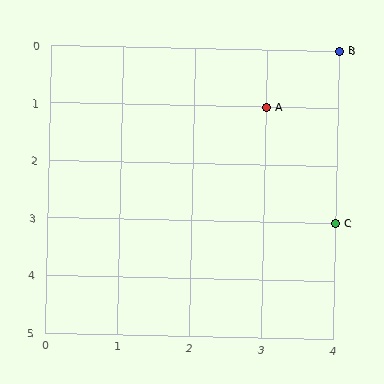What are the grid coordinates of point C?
Point C is at grid coordinates (4, 3).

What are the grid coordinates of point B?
Point B is at grid coordinates (4, 0).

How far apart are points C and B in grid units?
Points C and B are 3 rows apart.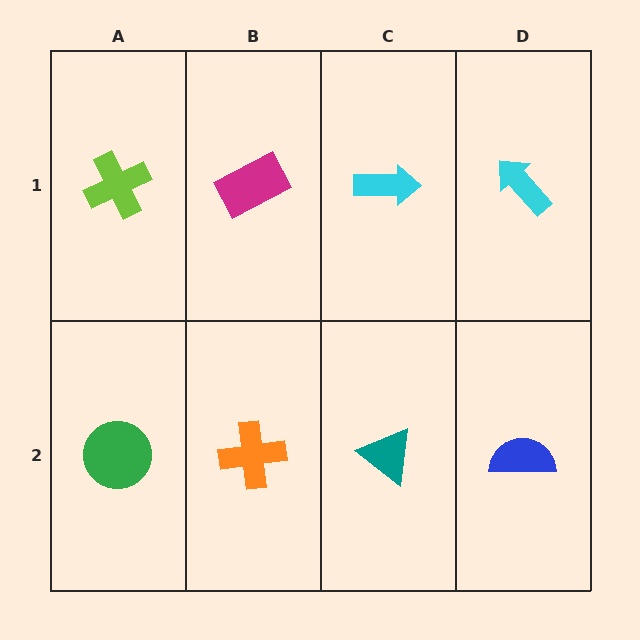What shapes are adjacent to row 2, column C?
A cyan arrow (row 1, column C), an orange cross (row 2, column B), a blue semicircle (row 2, column D).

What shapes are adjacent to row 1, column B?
An orange cross (row 2, column B), a lime cross (row 1, column A), a cyan arrow (row 1, column C).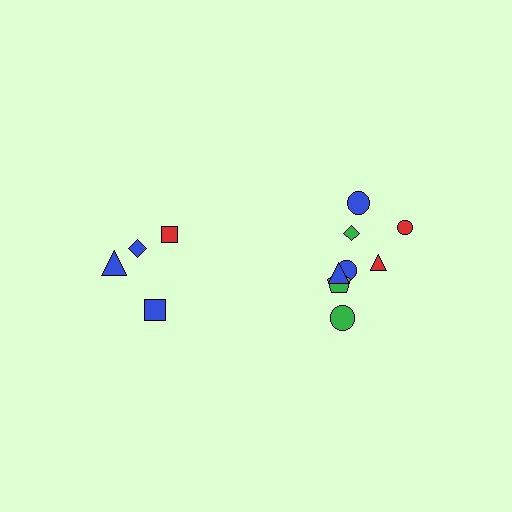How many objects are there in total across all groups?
There are 12 objects.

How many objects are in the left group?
There are 4 objects.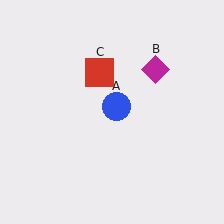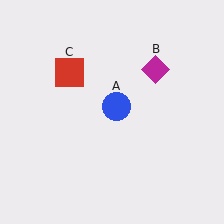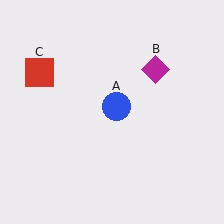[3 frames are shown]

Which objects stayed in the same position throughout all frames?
Blue circle (object A) and magenta diamond (object B) remained stationary.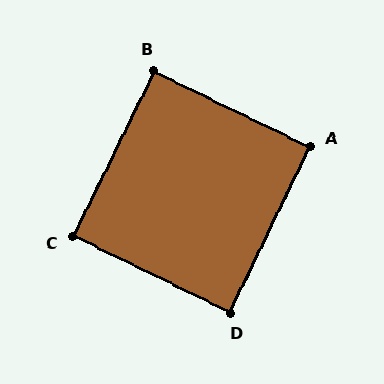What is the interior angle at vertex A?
Approximately 90 degrees (approximately right).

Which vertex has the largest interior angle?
B, at approximately 90 degrees.